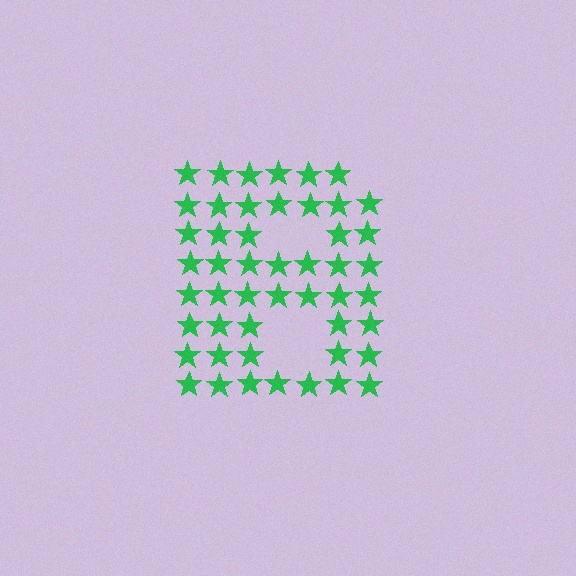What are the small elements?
The small elements are stars.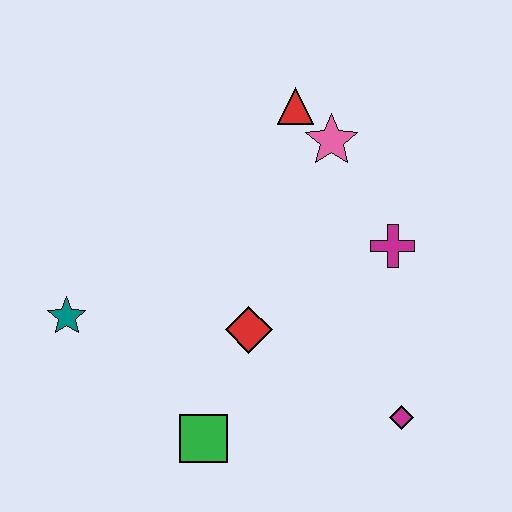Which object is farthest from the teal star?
The magenta diamond is farthest from the teal star.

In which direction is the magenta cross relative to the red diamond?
The magenta cross is to the right of the red diamond.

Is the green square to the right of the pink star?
No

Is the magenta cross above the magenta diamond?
Yes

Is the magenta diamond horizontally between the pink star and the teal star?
No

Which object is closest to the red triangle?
The pink star is closest to the red triangle.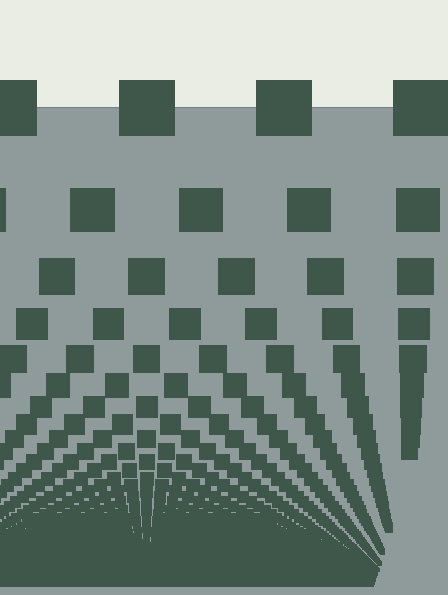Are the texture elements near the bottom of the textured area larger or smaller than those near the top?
Smaller. The gradient is inverted — elements near the bottom are smaller and denser.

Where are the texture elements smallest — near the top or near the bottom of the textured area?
Near the bottom.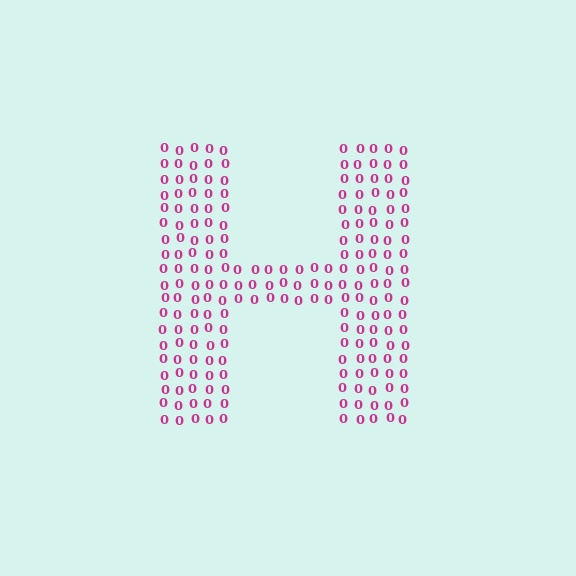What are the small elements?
The small elements are digit 0's.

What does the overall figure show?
The overall figure shows the letter H.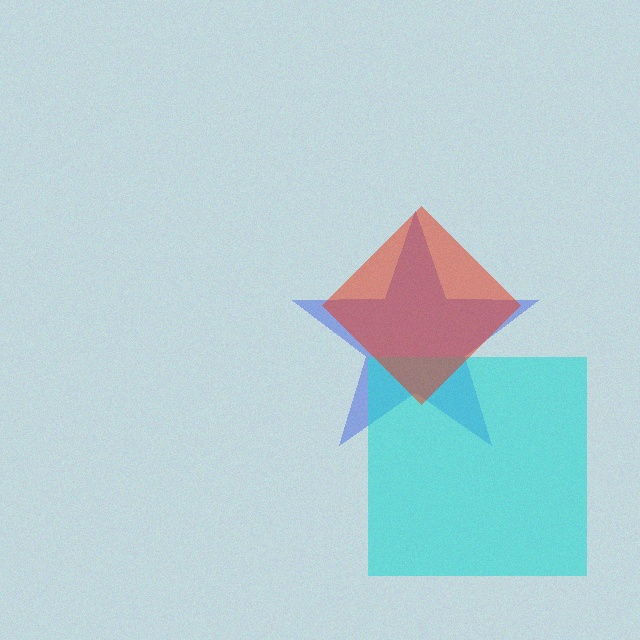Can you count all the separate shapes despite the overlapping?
Yes, there are 3 separate shapes.